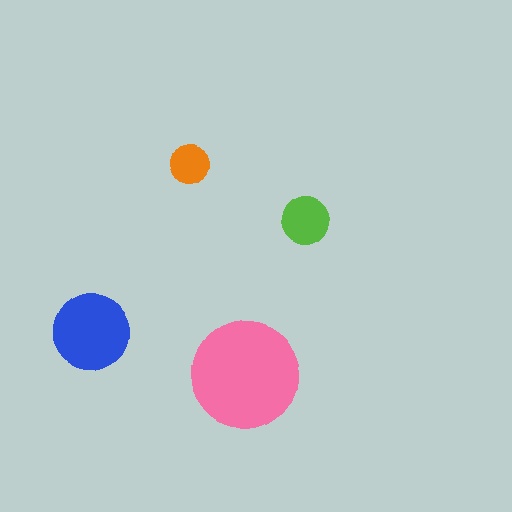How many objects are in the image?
There are 4 objects in the image.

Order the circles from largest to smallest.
the pink one, the blue one, the lime one, the orange one.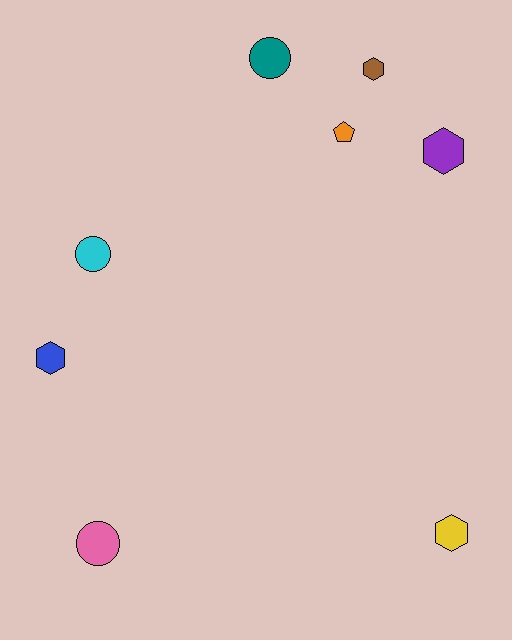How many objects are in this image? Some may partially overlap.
There are 8 objects.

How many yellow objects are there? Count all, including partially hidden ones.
There is 1 yellow object.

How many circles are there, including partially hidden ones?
There are 3 circles.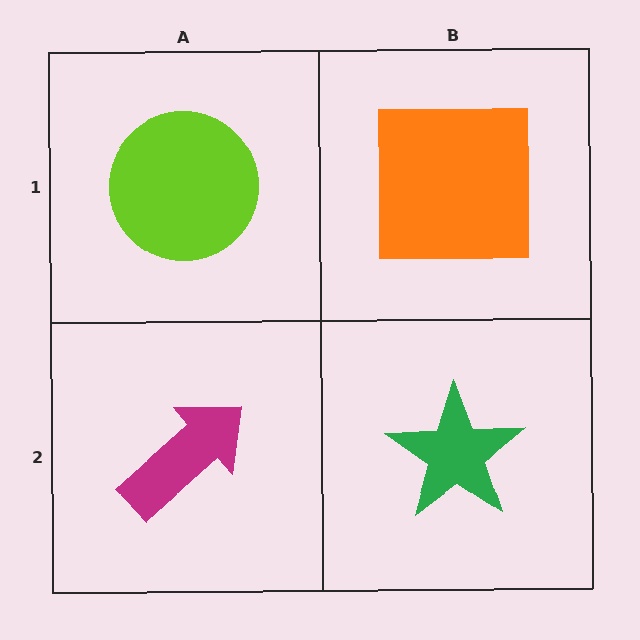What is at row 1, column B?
An orange square.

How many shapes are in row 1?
2 shapes.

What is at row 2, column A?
A magenta arrow.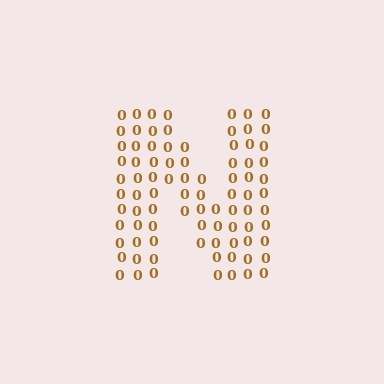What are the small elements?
The small elements are digit 0's.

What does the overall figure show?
The overall figure shows the letter N.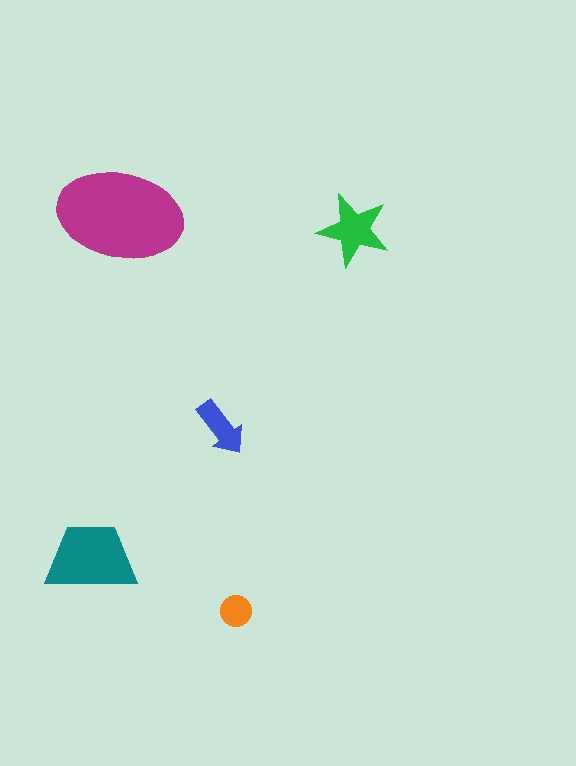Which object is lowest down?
The orange circle is bottommost.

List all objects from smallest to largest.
The orange circle, the blue arrow, the green star, the teal trapezoid, the magenta ellipse.